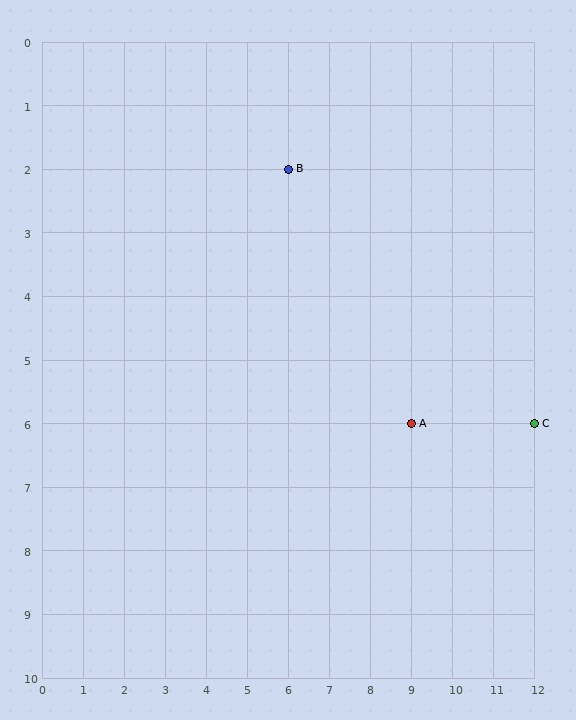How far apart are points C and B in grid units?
Points C and B are 6 columns and 4 rows apart (about 7.2 grid units diagonally).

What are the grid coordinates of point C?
Point C is at grid coordinates (12, 6).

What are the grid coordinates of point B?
Point B is at grid coordinates (6, 2).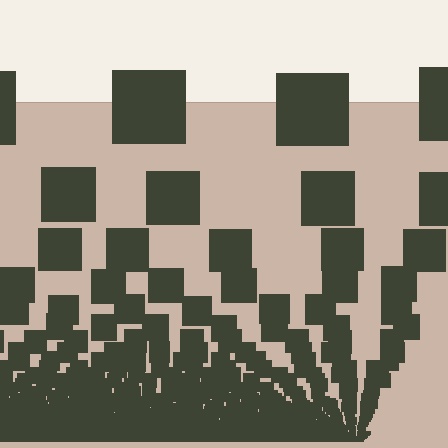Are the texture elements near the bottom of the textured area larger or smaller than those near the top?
Smaller. The gradient is inverted — elements near the bottom are smaller and denser.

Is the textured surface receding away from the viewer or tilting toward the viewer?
The surface appears to tilt toward the viewer. Texture elements get larger and sparser toward the top.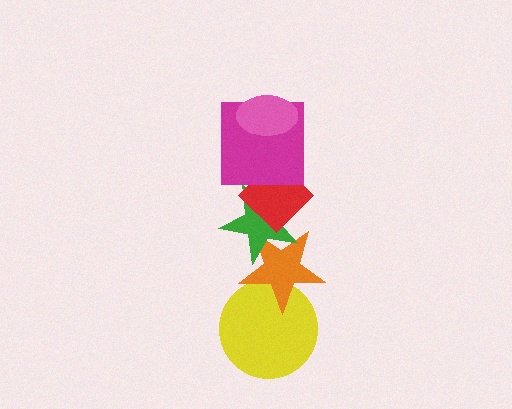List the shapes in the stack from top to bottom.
From top to bottom: the pink ellipse, the magenta square, the red diamond, the green star, the orange star, the yellow circle.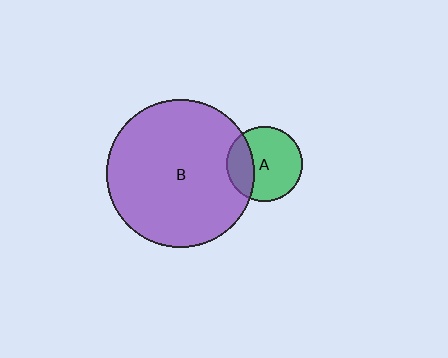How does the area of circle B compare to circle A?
Approximately 3.8 times.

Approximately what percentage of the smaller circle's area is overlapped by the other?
Approximately 30%.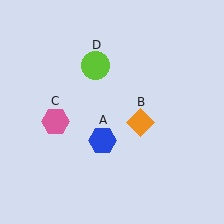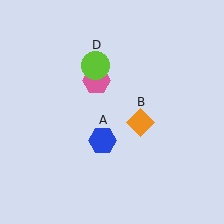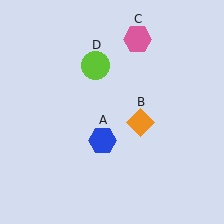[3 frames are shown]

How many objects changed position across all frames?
1 object changed position: pink hexagon (object C).